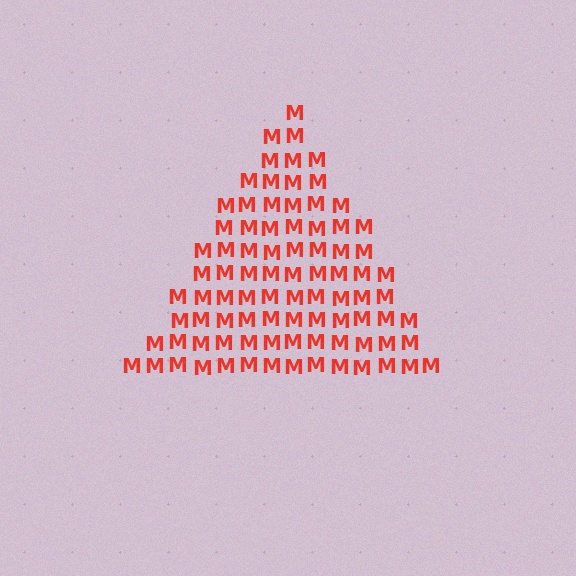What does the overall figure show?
The overall figure shows a triangle.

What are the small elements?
The small elements are letter M's.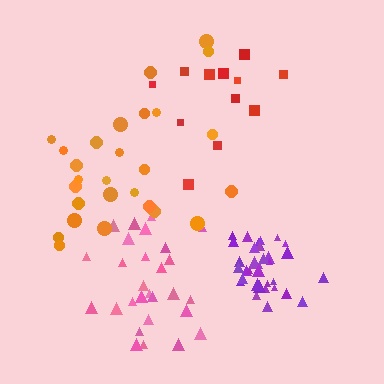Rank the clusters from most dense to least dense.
purple, pink, red, orange.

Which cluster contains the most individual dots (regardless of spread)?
Purple (33).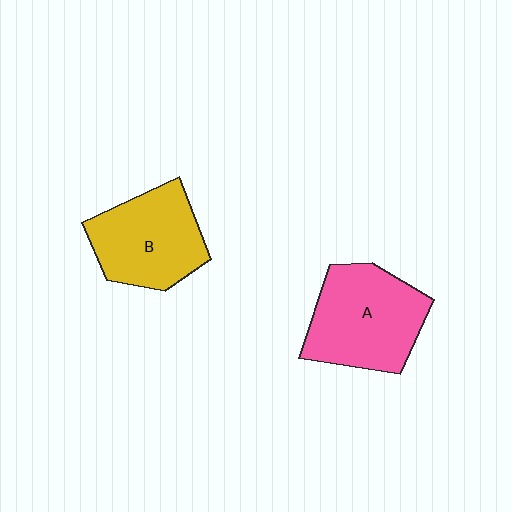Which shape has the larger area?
Shape A (pink).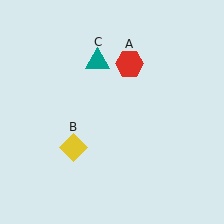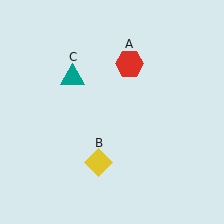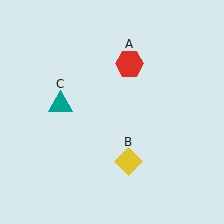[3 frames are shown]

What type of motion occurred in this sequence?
The yellow diamond (object B), teal triangle (object C) rotated counterclockwise around the center of the scene.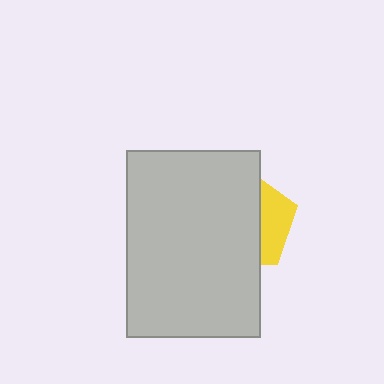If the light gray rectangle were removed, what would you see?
You would see the complete yellow pentagon.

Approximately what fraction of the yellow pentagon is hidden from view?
Roughly 69% of the yellow pentagon is hidden behind the light gray rectangle.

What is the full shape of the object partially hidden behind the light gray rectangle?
The partially hidden object is a yellow pentagon.